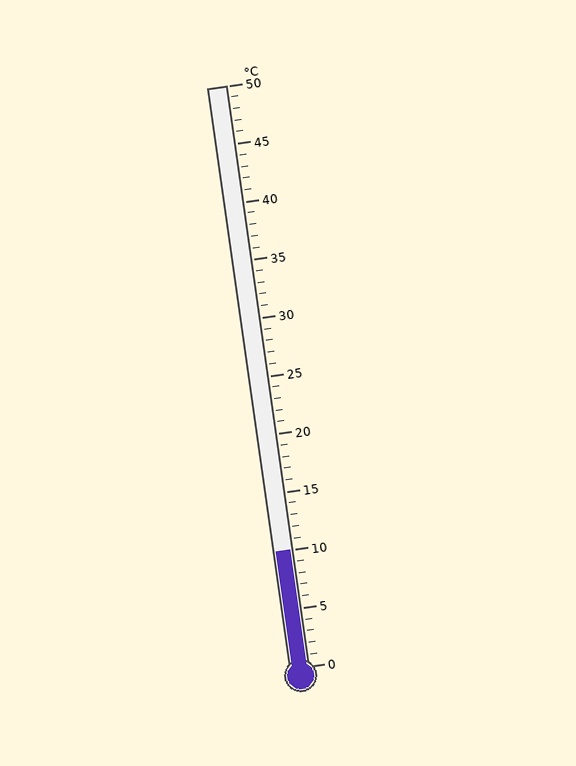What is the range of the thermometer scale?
The thermometer scale ranges from 0°C to 50°C.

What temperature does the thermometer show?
The thermometer shows approximately 10°C.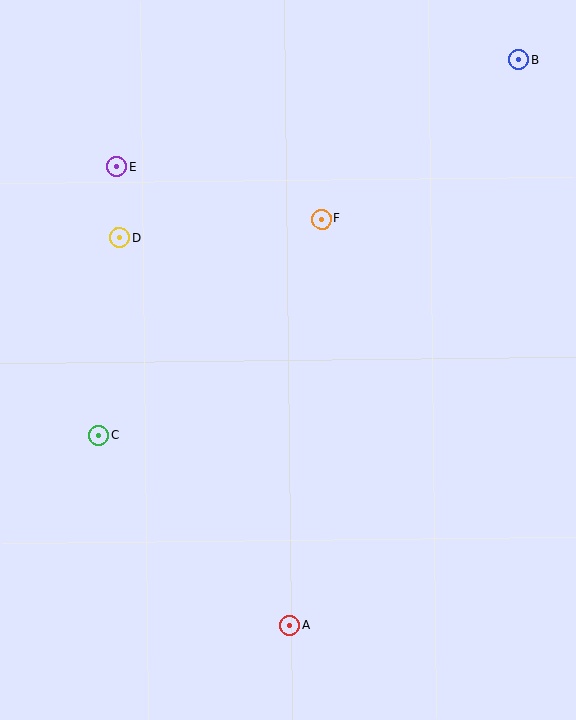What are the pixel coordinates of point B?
Point B is at (519, 60).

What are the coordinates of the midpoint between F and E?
The midpoint between F and E is at (219, 193).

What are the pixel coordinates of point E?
Point E is at (117, 166).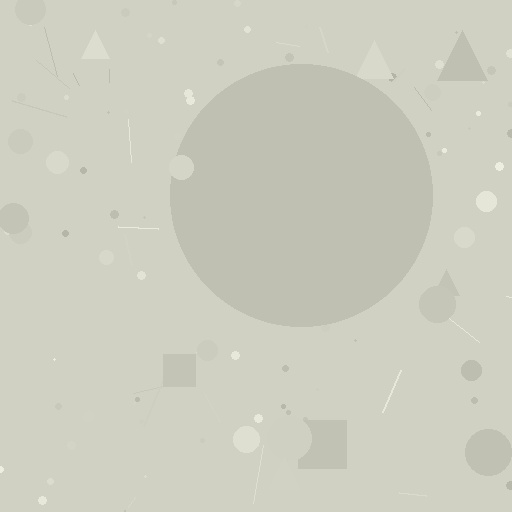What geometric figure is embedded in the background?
A circle is embedded in the background.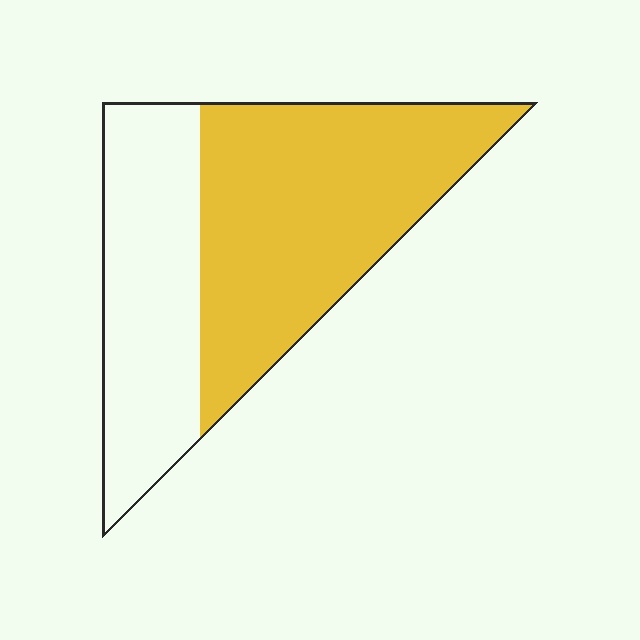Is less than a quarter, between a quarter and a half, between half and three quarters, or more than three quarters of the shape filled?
Between half and three quarters.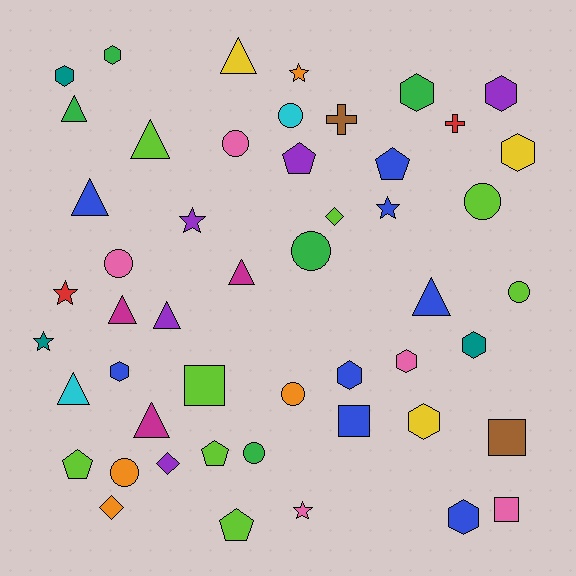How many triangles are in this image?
There are 10 triangles.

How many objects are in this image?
There are 50 objects.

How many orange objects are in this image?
There are 4 orange objects.